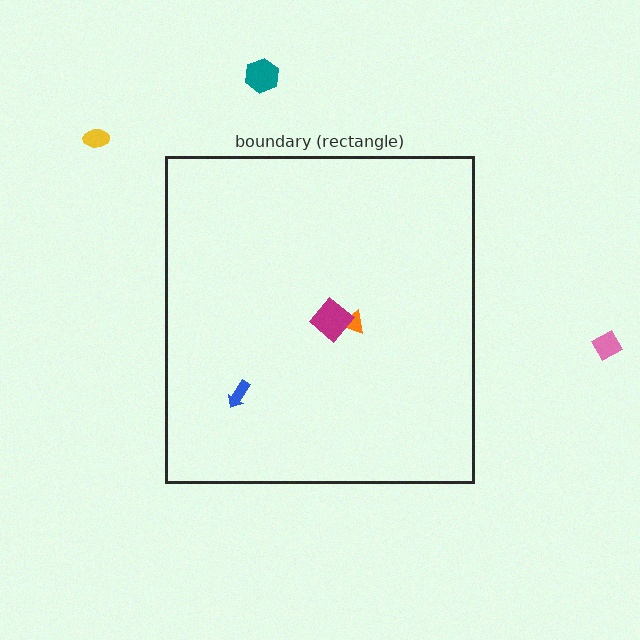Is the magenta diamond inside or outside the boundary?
Inside.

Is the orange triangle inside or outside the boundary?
Inside.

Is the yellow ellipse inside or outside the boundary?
Outside.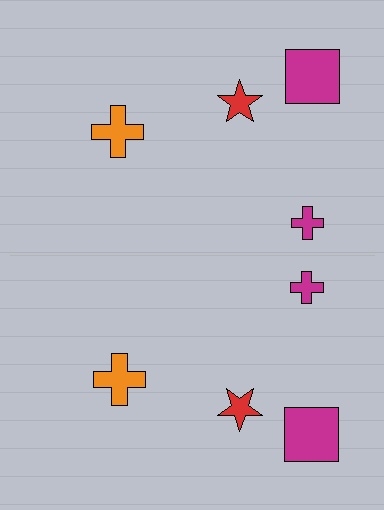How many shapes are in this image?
There are 8 shapes in this image.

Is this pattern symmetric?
Yes, this pattern has bilateral (reflection) symmetry.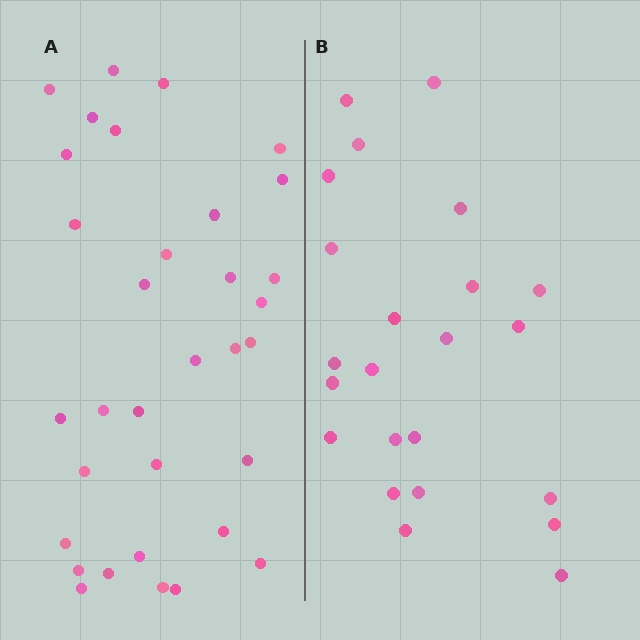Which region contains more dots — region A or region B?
Region A (the left region) has more dots.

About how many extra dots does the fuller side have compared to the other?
Region A has roughly 10 or so more dots than region B.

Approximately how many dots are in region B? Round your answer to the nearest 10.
About 20 dots. (The exact count is 23, which rounds to 20.)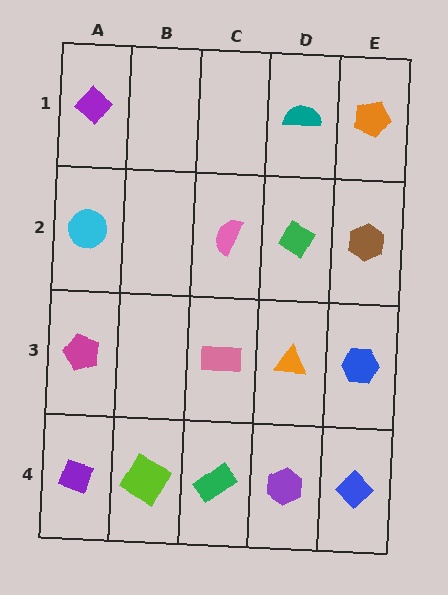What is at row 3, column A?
A magenta pentagon.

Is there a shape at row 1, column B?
No, that cell is empty.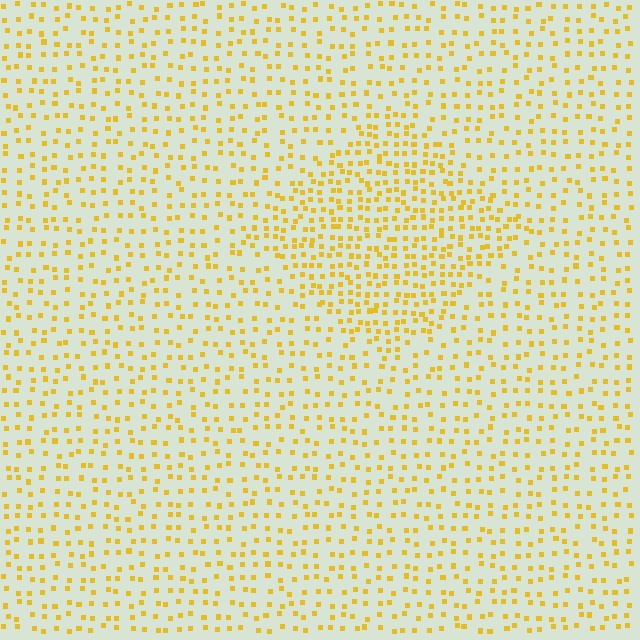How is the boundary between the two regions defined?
The boundary is defined by a change in element density (approximately 1.8x ratio). All elements are the same color, size, and shape.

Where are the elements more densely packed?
The elements are more densely packed inside the diamond boundary.